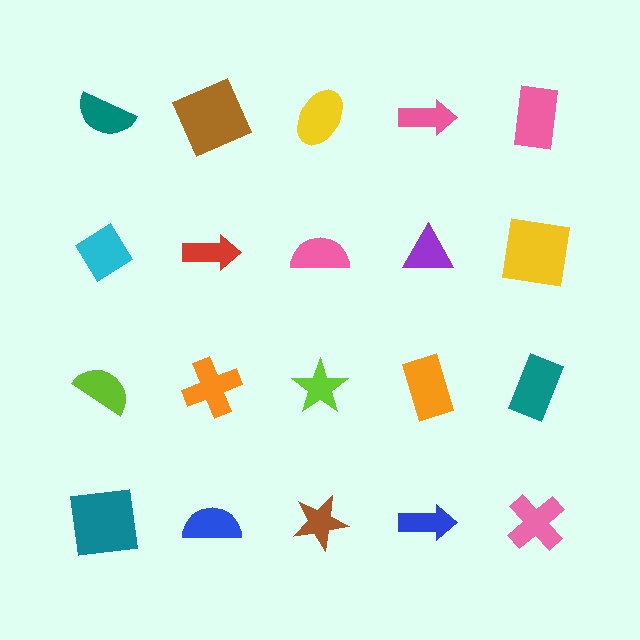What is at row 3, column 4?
An orange rectangle.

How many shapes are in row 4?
5 shapes.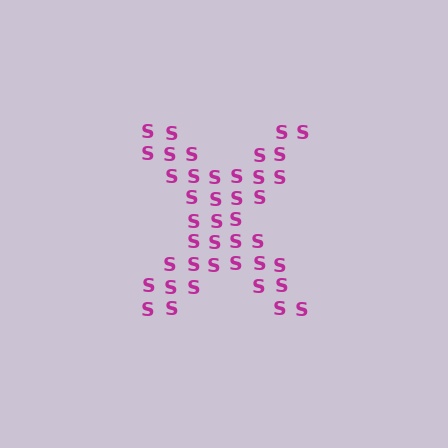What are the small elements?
The small elements are letter S's.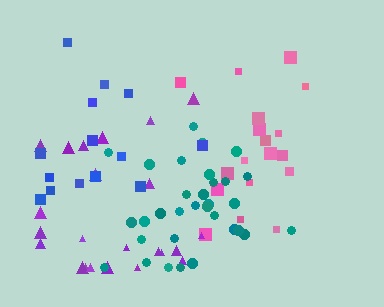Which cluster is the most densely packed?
Teal.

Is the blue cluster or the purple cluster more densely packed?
Purple.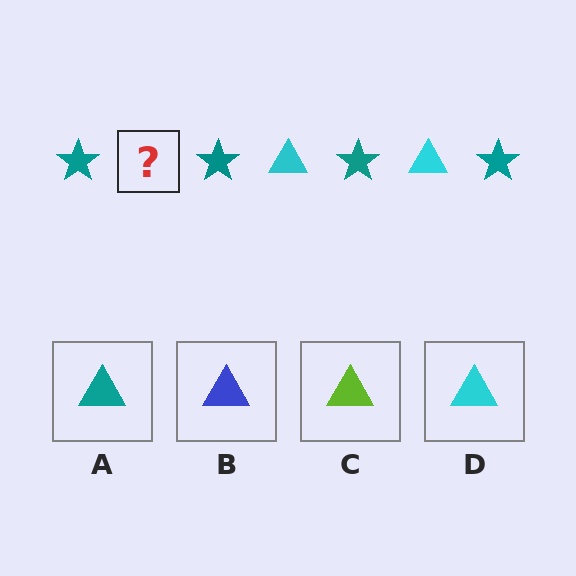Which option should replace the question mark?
Option D.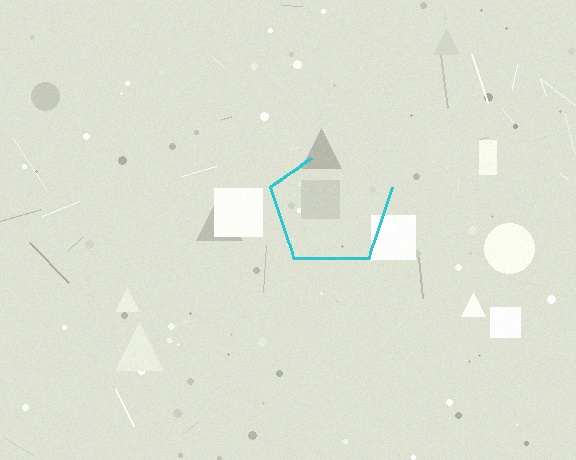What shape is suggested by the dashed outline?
The dashed outline suggests a pentagon.